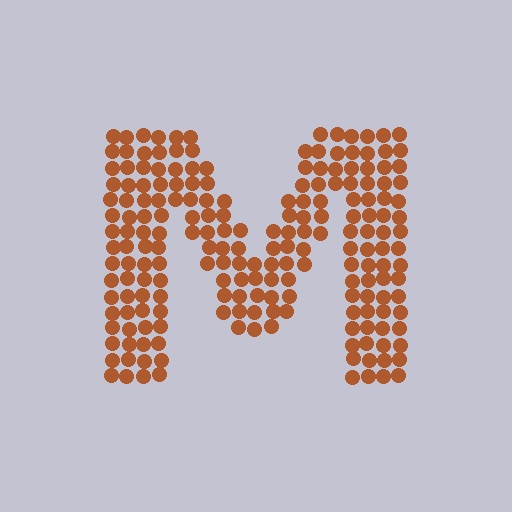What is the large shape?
The large shape is the letter M.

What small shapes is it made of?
It is made of small circles.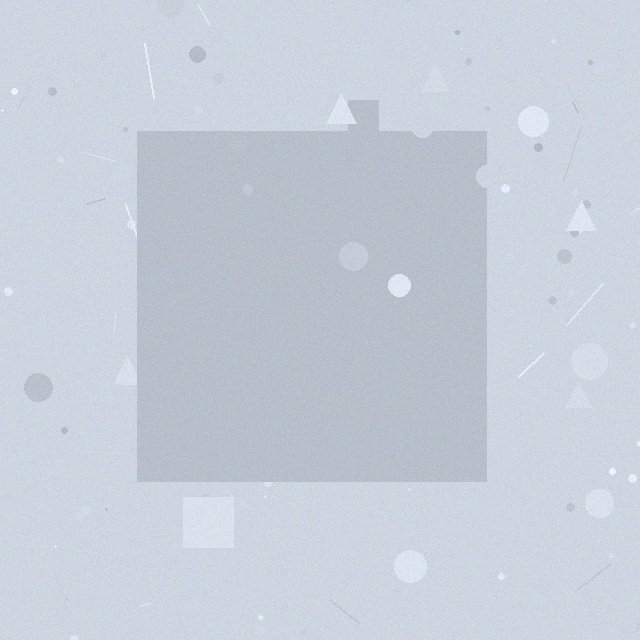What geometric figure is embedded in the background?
A square is embedded in the background.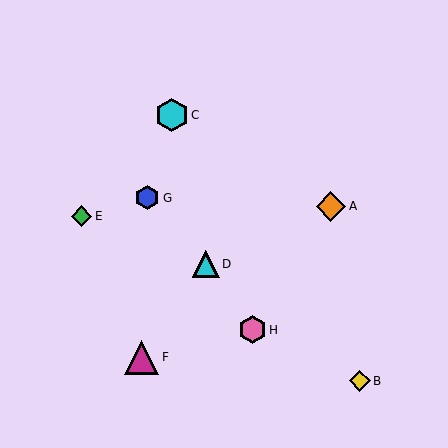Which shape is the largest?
The magenta triangle (labeled F) is the largest.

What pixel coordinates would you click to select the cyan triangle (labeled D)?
Click at (206, 264) to select the cyan triangle D.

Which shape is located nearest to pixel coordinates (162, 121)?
The cyan hexagon (labeled C) at (172, 115) is nearest to that location.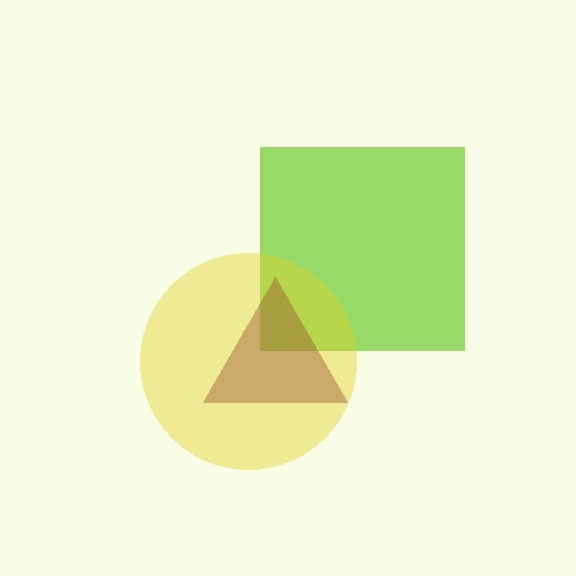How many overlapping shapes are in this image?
There are 3 overlapping shapes in the image.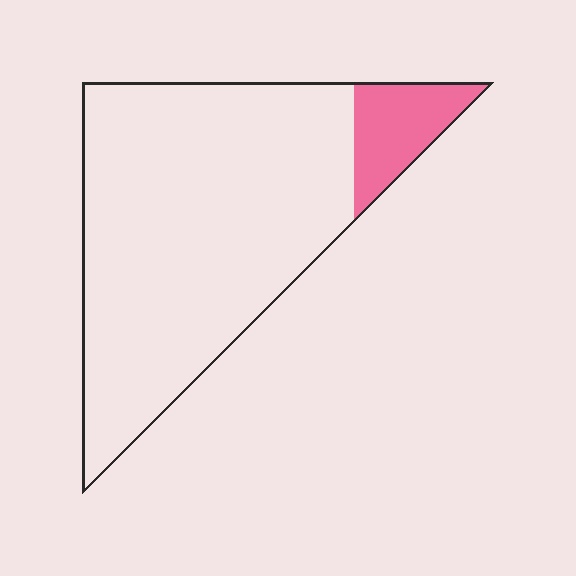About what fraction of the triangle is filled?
About one eighth (1/8).